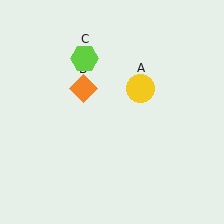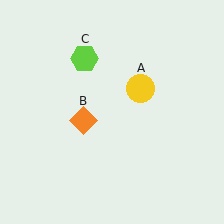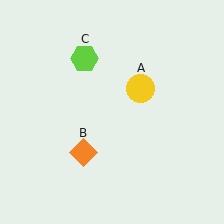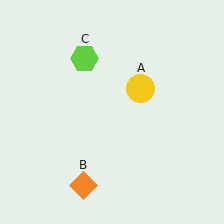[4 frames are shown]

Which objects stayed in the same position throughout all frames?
Yellow circle (object A) and lime hexagon (object C) remained stationary.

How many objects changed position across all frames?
1 object changed position: orange diamond (object B).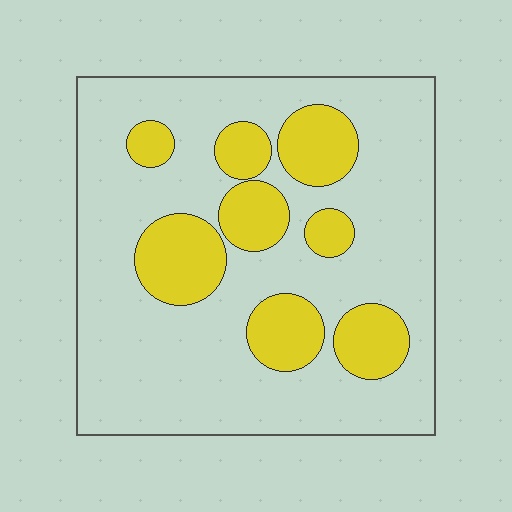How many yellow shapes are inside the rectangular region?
8.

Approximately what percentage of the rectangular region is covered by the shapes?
Approximately 25%.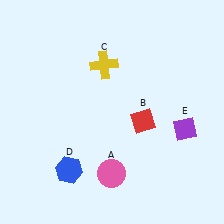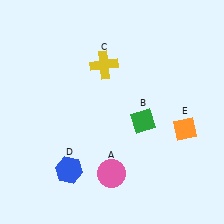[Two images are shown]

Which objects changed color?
B changed from red to green. E changed from purple to orange.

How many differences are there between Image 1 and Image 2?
There are 2 differences between the two images.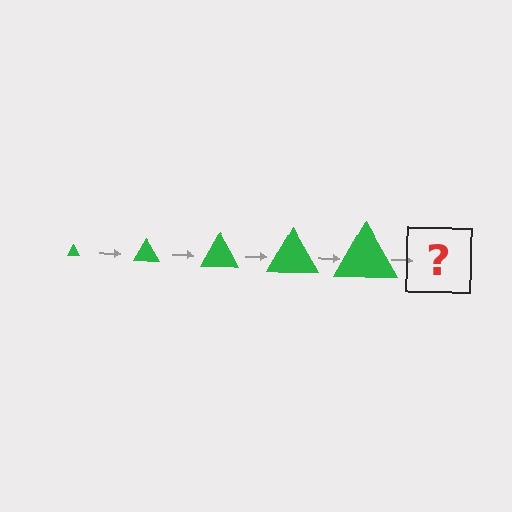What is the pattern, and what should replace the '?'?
The pattern is that the triangle gets progressively larger each step. The '?' should be a green triangle, larger than the previous one.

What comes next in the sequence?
The next element should be a green triangle, larger than the previous one.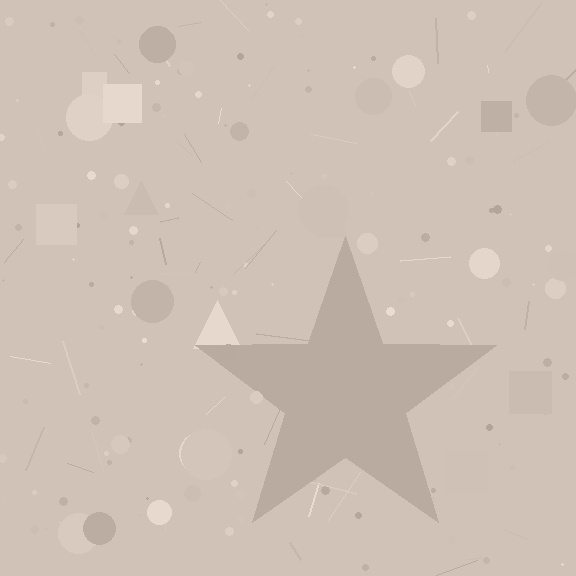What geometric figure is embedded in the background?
A star is embedded in the background.